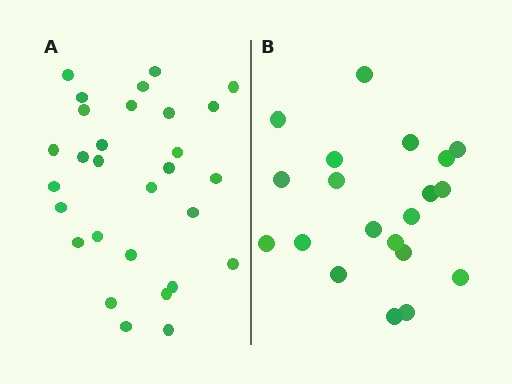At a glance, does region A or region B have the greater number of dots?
Region A (the left region) has more dots.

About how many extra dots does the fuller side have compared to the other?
Region A has roughly 8 or so more dots than region B.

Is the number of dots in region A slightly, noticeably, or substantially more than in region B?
Region A has substantially more. The ratio is roughly 1.4 to 1.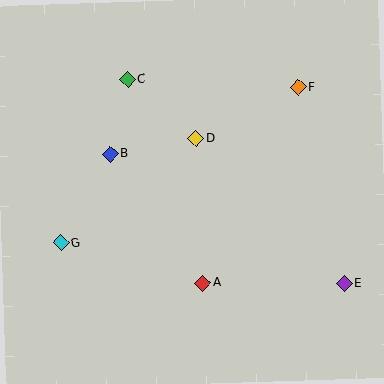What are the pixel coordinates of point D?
Point D is at (196, 139).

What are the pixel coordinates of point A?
Point A is at (203, 283).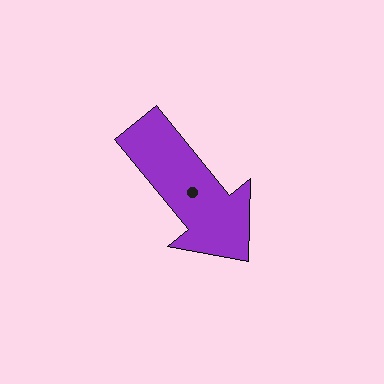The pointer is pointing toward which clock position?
Roughly 5 o'clock.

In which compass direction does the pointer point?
Southeast.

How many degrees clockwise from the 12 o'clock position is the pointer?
Approximately 141 degrees.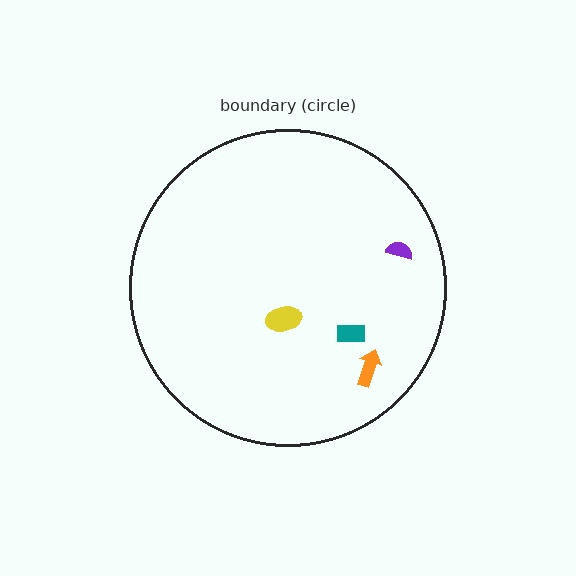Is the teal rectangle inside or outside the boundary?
Inside.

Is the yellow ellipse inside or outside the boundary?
Inside.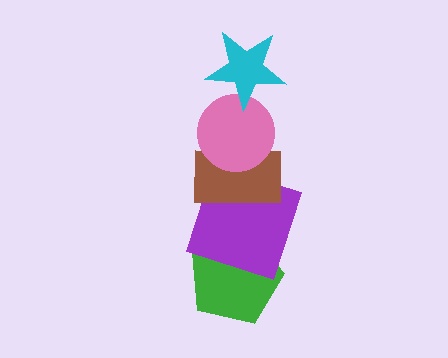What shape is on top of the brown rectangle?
The pink circle is on top of the brown rectangle.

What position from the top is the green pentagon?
The green pentagon is 5th from the top.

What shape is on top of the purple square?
The brown rectangle is on top of the purple square.